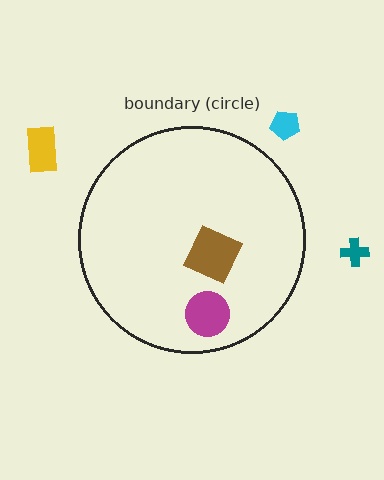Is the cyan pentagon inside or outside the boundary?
Outside.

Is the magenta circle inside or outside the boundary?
Inside.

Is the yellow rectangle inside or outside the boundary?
Outside.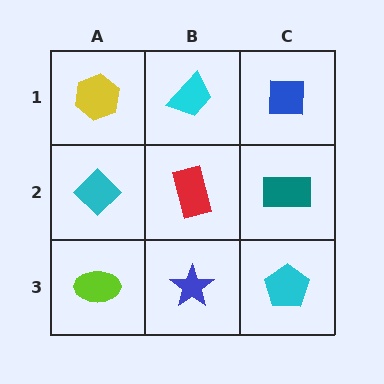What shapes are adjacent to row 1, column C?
A teal rectangle (row 2, column C), a cyan trapezoid (row 1, column B).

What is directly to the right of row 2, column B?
A teal rectangle.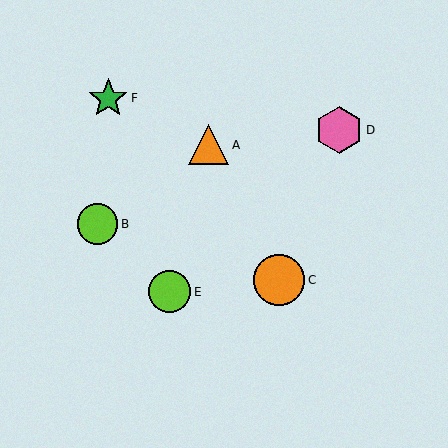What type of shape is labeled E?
Shape E is a lime circle.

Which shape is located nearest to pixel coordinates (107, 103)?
The green star (labeled F) at (108, 98) is nearest to that location.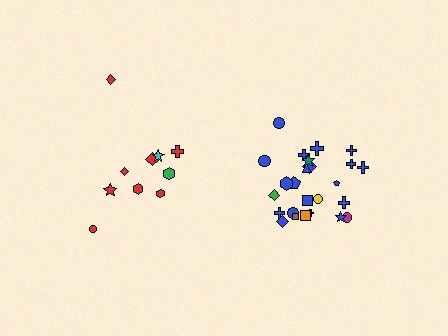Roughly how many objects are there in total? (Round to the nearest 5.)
Roughly 35 objects in total.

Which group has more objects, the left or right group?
The right group.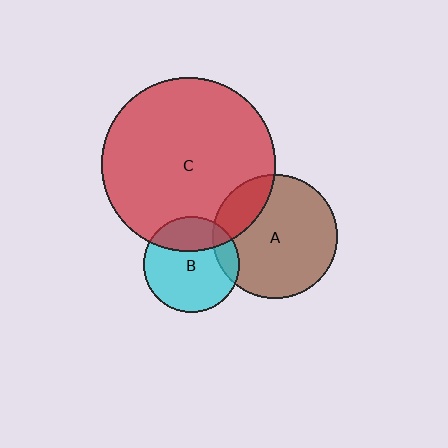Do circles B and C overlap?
Yes.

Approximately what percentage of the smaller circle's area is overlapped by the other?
Approximately 30%.